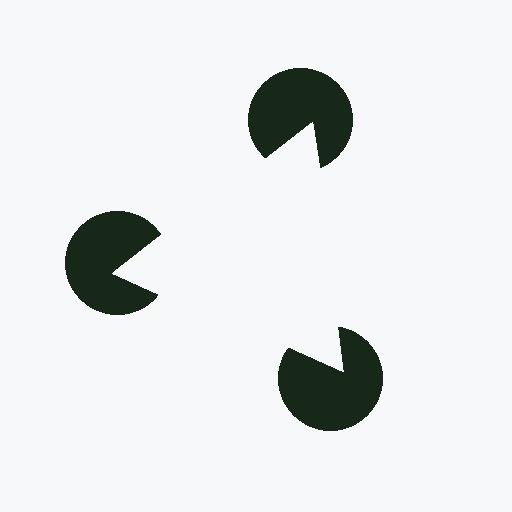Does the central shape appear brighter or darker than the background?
It typically appears slightly brighter than the background, even though no actual brightness change is drawn.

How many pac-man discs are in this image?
There are 3 — one at each vertex of the illusory triangle.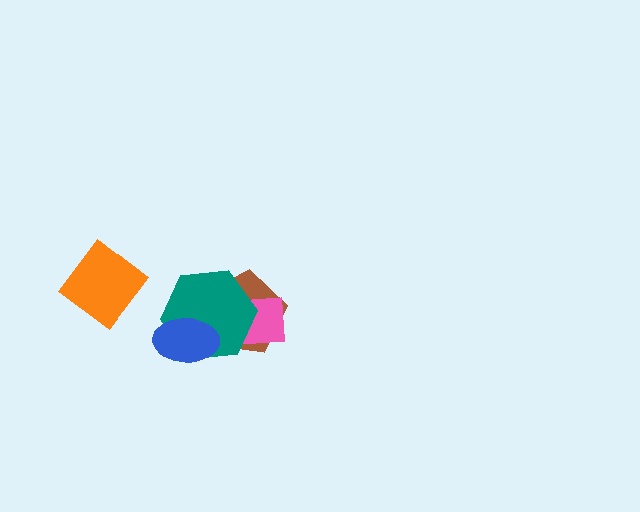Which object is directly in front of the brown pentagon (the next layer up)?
The pink square is directly in front of the brown pentagon.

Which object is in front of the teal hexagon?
The blue ellipse is in front of the teal hexagon.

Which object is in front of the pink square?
The teal hexagon is in front of the pink square.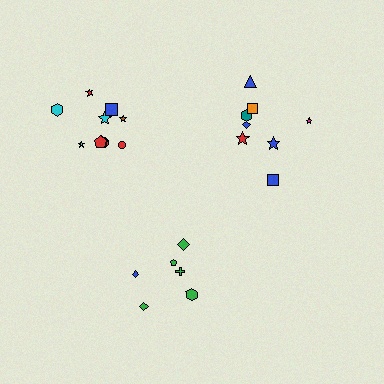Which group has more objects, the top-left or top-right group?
The top-left group.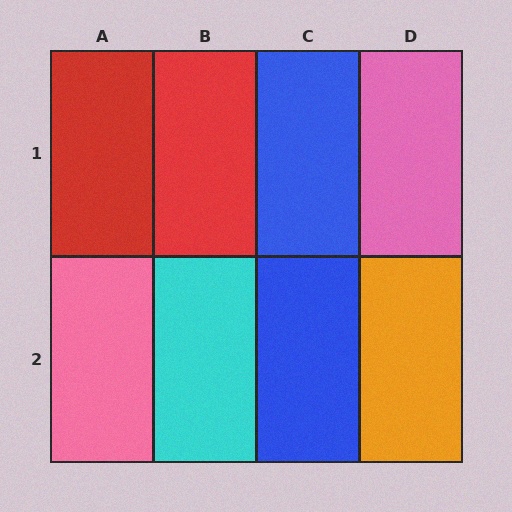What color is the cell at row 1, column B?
Red.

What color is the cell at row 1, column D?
Pink.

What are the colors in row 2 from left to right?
Pink, cyan, blue, orange.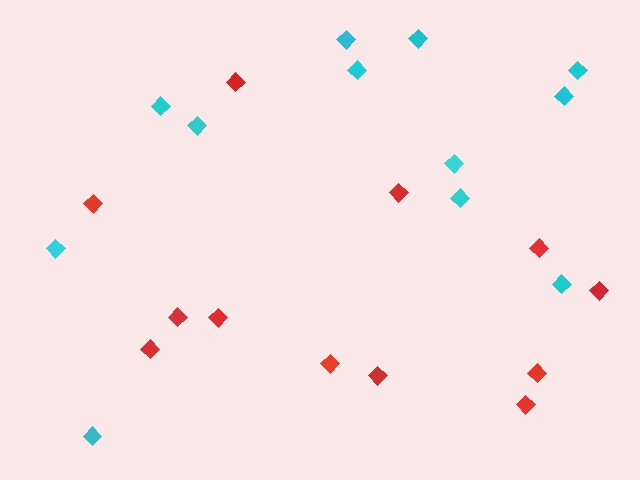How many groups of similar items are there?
There are 2 groups: one group of cyan diamonds (12) and one group of red diamonds (12).